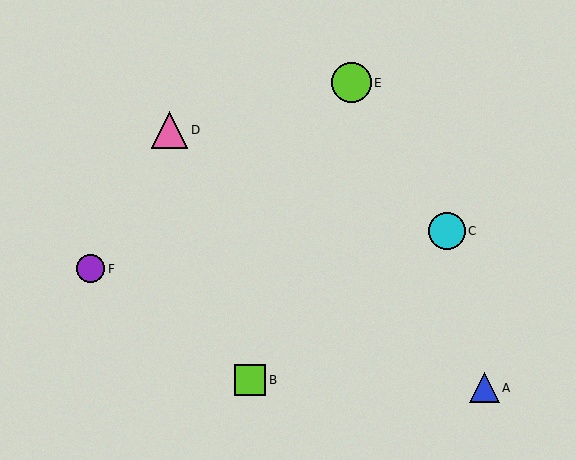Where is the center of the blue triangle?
The center of the blue triangle is at (484, 388).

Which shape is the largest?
The lime circle (labeled E) is the largest.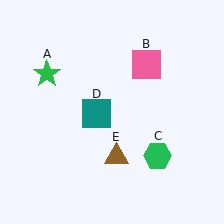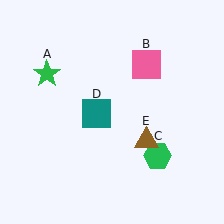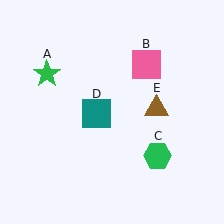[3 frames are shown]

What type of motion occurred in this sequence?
The brown triangle (object E) rotated counterclockwise around the center of the scene.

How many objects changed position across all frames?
1 object changed position: brown triangle (object E).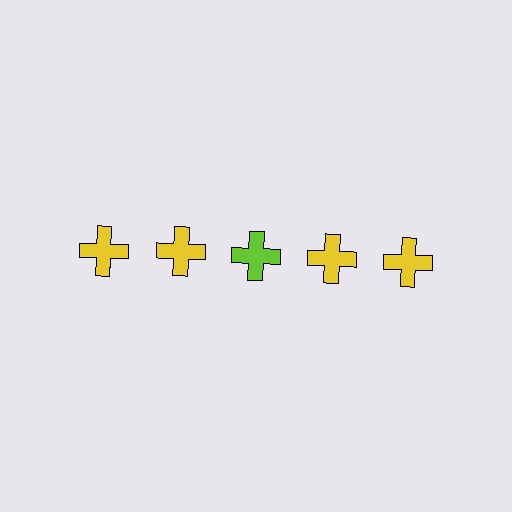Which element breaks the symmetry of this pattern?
The lime cross in the top row, center column breaks the symmetry. All other shapes are yellow crosses.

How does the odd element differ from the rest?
It has a different color: lime instead of yellow.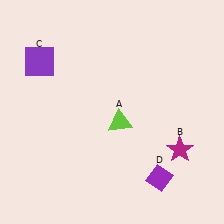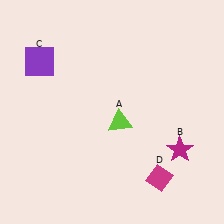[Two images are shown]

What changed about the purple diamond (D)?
In Image 1, D is purple. In Image 2, it changed to magenta.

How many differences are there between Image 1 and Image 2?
There is 1 difference between the two images.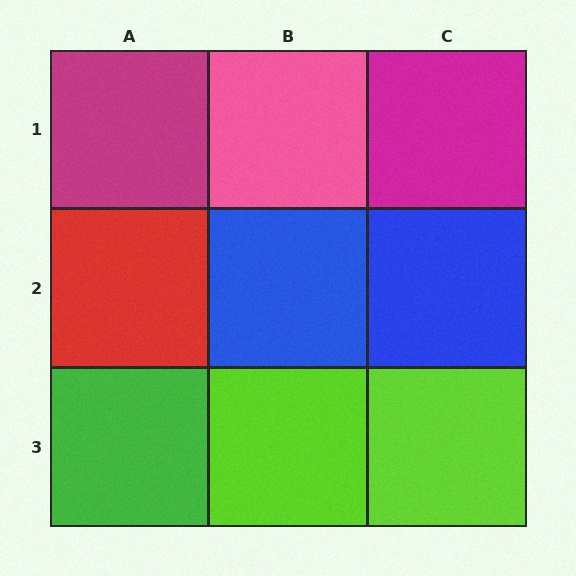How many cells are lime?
2 cells are lime.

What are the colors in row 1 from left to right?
Magenta, pink, magenta.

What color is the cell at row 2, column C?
Blue.